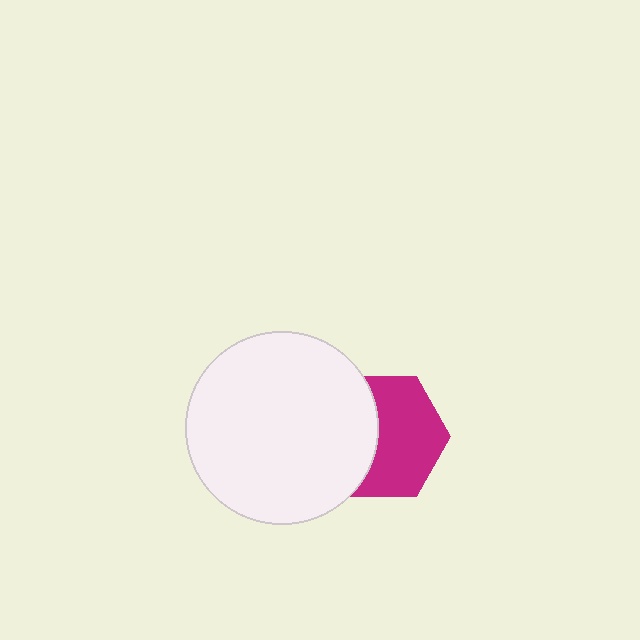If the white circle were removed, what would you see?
You would see the complete magenta hexagon.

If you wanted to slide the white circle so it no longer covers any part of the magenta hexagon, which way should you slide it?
Slide it left — that is the most direct way to separate the two shapes.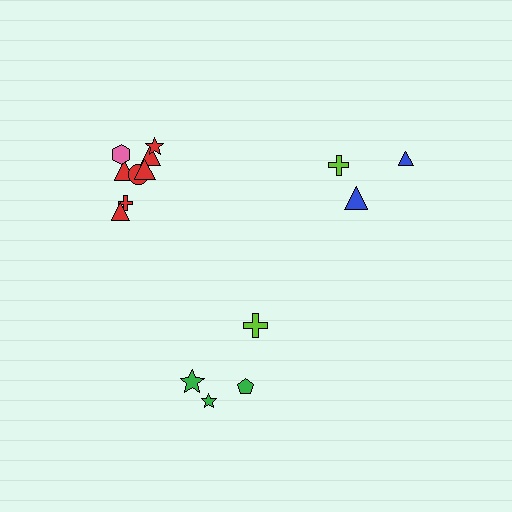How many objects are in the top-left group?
There are 8 objects.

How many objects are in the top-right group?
There are 3 objects.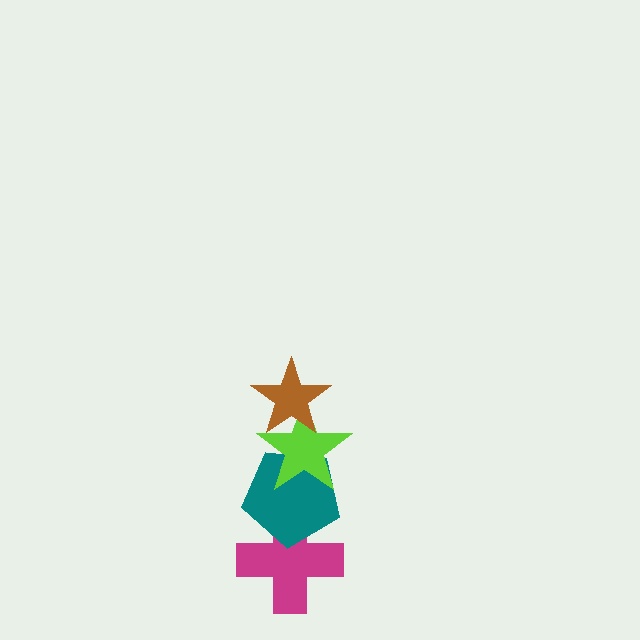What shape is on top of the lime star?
The brown star is on top of the lime star.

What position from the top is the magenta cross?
The magenta cross is 4th from the top.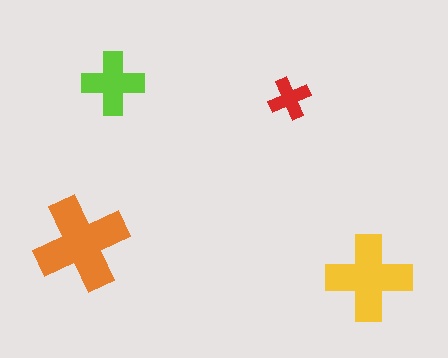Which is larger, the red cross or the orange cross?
The orange one.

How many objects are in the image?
There are 4 objects in the image.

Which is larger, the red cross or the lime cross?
The lime one.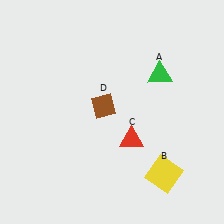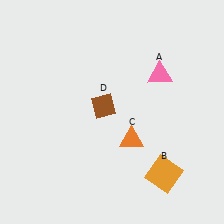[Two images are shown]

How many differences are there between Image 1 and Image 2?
There are 3 differences between the two images.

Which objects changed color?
A changed from green to pink. B changed from yellow to orange. C changed from red to orange.